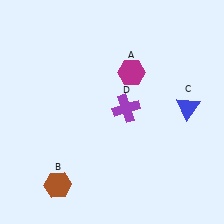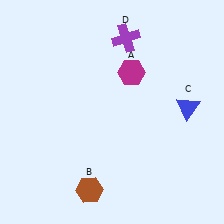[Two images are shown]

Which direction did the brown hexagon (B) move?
The brown hexagon (B) moved right.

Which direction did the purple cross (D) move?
The purple cross (D) moved up.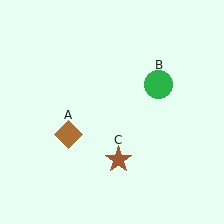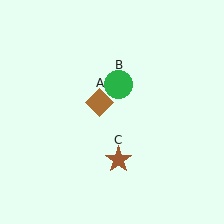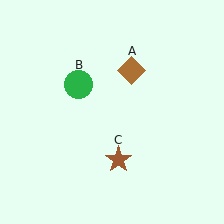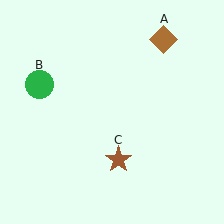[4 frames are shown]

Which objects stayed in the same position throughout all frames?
Brown star (object C) remained stationary.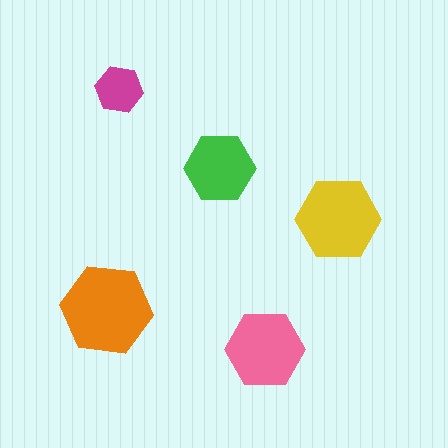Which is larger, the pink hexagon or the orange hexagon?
The orange one.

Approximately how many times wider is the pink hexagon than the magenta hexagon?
About 1.5 times wider.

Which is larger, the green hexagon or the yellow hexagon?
The yellow one.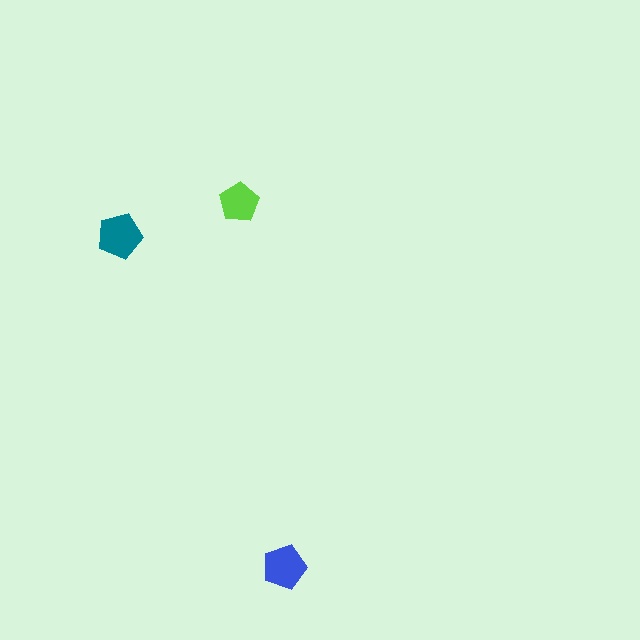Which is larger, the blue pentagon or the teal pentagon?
The teal one.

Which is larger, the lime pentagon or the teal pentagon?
The teal one.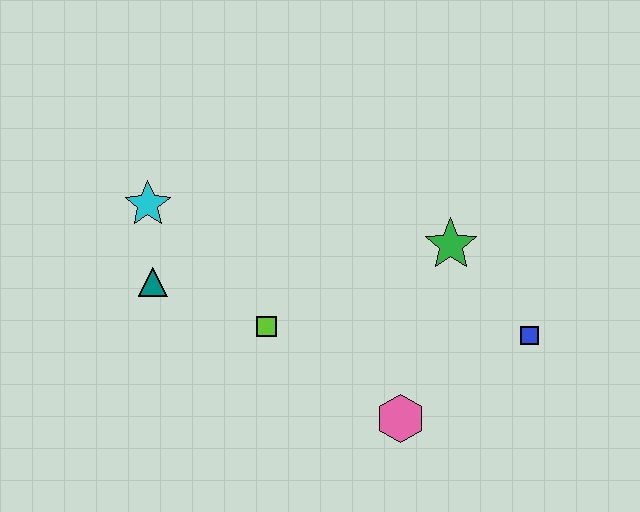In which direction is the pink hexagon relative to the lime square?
The pink hexagon is to the right of the lime square.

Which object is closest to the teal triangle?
The cyan star is closest to the teal triangle.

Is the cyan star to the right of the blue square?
No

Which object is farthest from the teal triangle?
The blue square is farthest from the teal triangle.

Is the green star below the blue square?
No